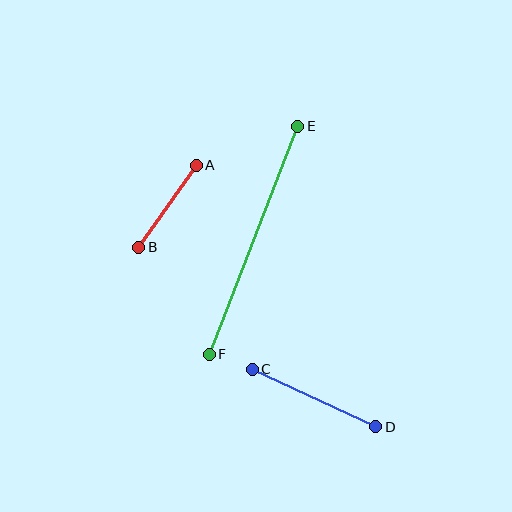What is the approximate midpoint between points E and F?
The midpoint is at approximately (254, 240) pixels.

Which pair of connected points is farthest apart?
Points E and F are farthest apart.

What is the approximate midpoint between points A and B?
The midpoint is at approximately (168, 206) pixels.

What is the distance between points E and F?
The distance is approximately 245 pixels.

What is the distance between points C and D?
The distance is approximately 136 pixels.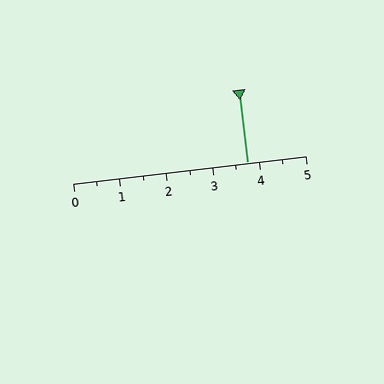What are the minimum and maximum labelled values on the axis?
The axis runs from 0 to 5.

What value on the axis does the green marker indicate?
The marker indicates approximately 3.8.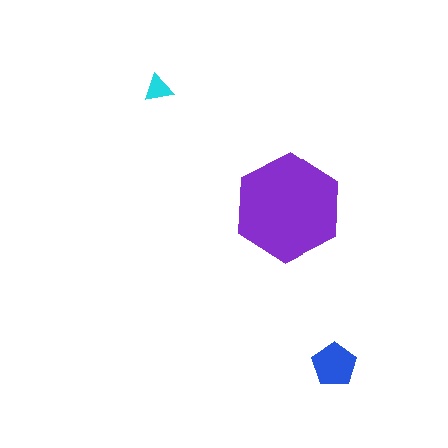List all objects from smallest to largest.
The cyan triangle, the blue pentagon, the purple hexagon.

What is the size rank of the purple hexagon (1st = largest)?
1st.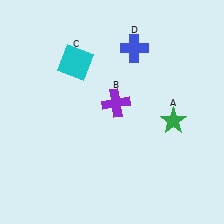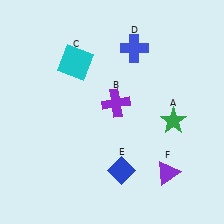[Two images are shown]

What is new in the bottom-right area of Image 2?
A purple triangle (F) was added in the bottom-right area of Image 2.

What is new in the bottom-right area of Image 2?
A blue diamond (E) was added in the bottom-right area of Image 2.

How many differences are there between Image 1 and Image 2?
There are 2 differences between the two images.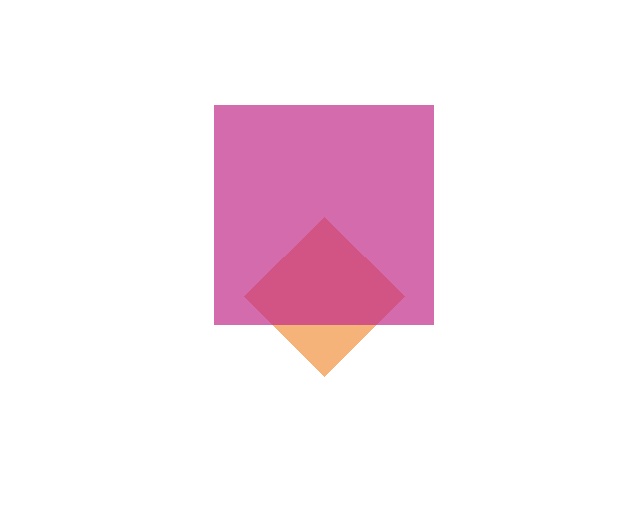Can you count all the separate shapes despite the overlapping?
Yes, there are 2 separate shapes.